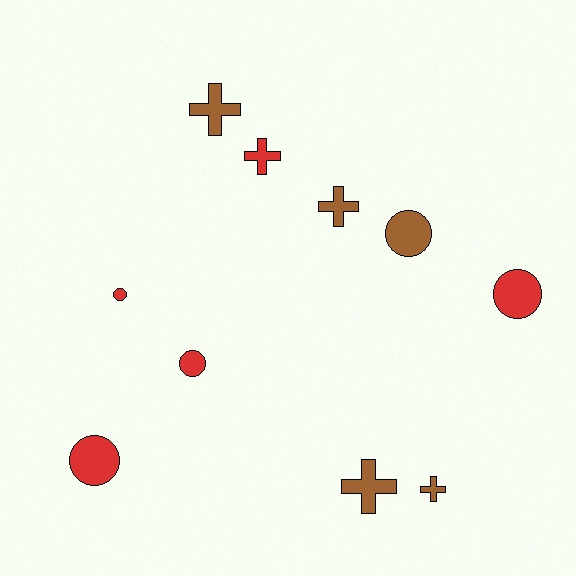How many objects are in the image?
There are 10 objects.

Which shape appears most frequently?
Cross, with 5 objects.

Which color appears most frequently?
Brown, with 5 objects.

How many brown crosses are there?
There are 4 brown crosses.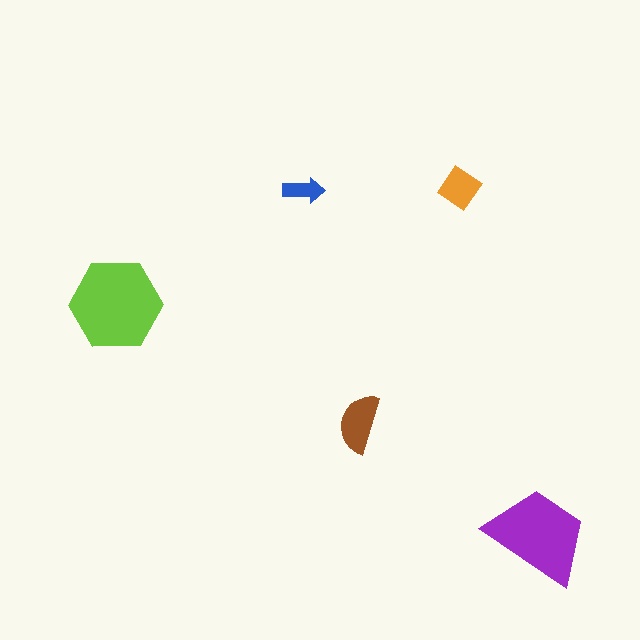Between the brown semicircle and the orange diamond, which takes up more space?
The brown semicircle.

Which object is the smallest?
The blue arrow.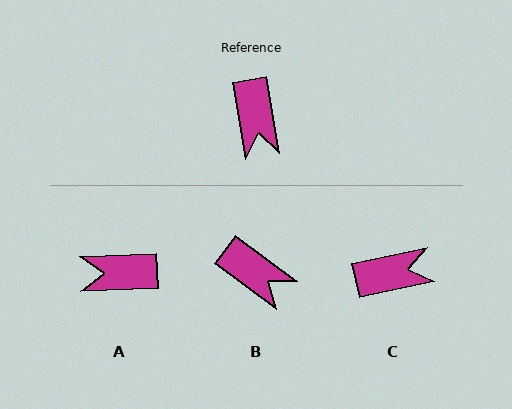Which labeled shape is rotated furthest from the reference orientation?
A, about 97 degrees away.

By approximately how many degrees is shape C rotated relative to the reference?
Approximately 93 degrees counter-clockwise.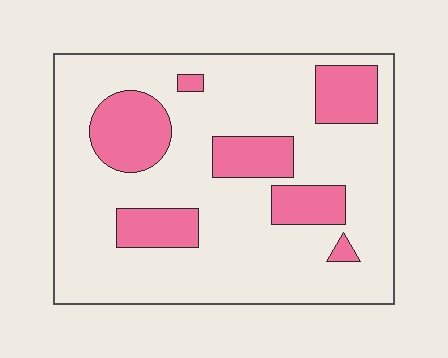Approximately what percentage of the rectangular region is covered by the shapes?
Approximately 25%.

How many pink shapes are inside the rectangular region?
7.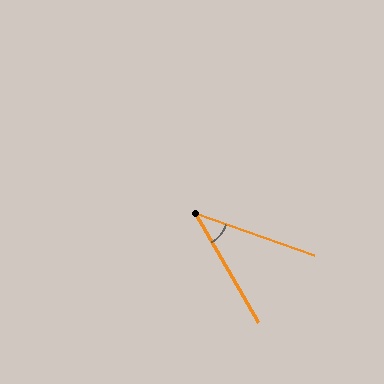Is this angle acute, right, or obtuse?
It is acute.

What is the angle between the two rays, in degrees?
Approximately 40 degrees.